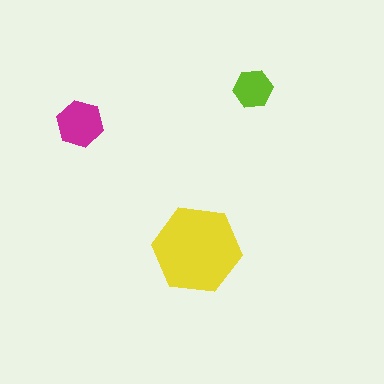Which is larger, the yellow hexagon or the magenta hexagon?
The yellow one.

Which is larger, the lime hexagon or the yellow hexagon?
The yellow one.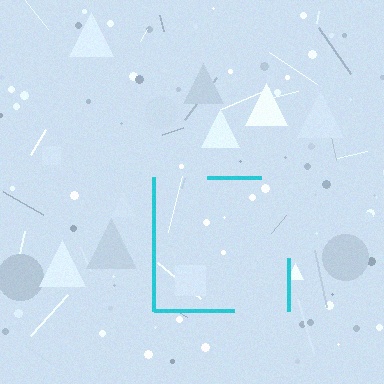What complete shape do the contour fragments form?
The contour fragments form a square.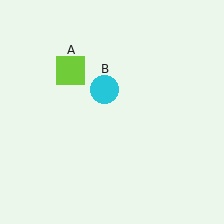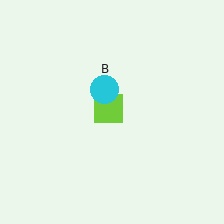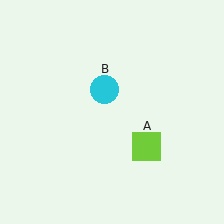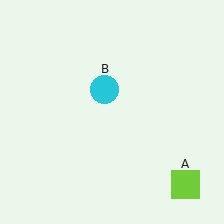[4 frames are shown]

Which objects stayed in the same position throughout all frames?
Cyan circle (object B) remained stationary.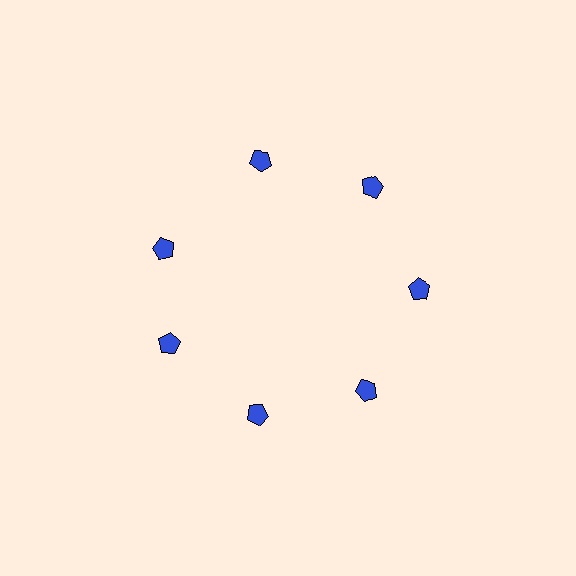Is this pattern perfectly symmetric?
No. The 7 blue pentagons are arranged in a ring, but one element near the 10 o'clock position is rotated out of alignment along the ring, breaking the 7-fold rotational symmetry.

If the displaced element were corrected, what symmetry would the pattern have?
It would have 7-fold rotational symmetry — the pattern would map onto itself every 51 degrees.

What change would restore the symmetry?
The symmetry would be restored by rotating it back into even spacing with its neighbors so that all 7 pentagons sit at equal angles and equal distance from the center.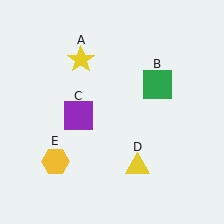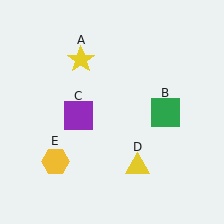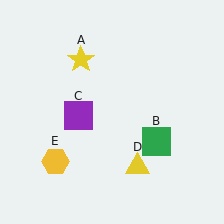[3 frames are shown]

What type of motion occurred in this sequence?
The green square (object B) rotated clockwise around the center of the scene.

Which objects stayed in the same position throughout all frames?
Yellow star (object A) and purple square (object C) and yellow triangle (object D) and yellow hexagon (object E) remained stationary.